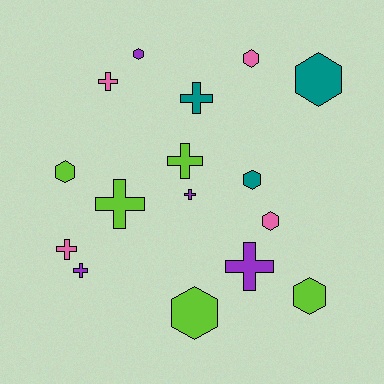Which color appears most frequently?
Lime, with 5 objects.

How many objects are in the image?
There are 16 objects.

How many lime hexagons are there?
There are 3 lime hexagons.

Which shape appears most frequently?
Hexagon, with 8 objects.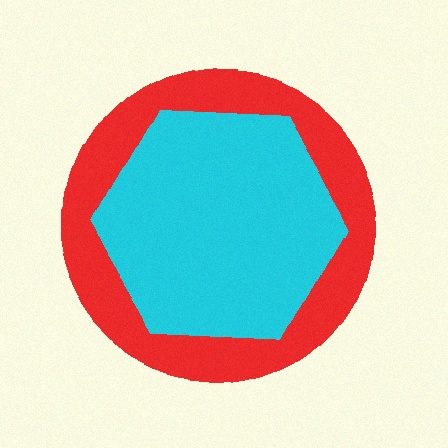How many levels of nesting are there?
2.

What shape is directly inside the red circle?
The cyan hexagon.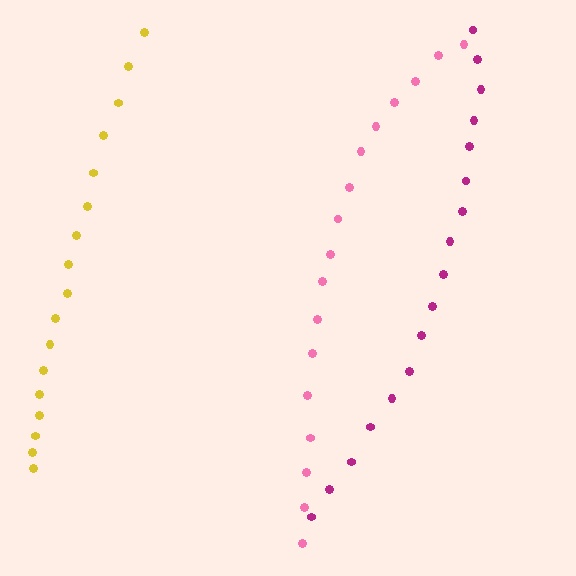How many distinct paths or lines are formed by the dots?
There are 3 distinct paths.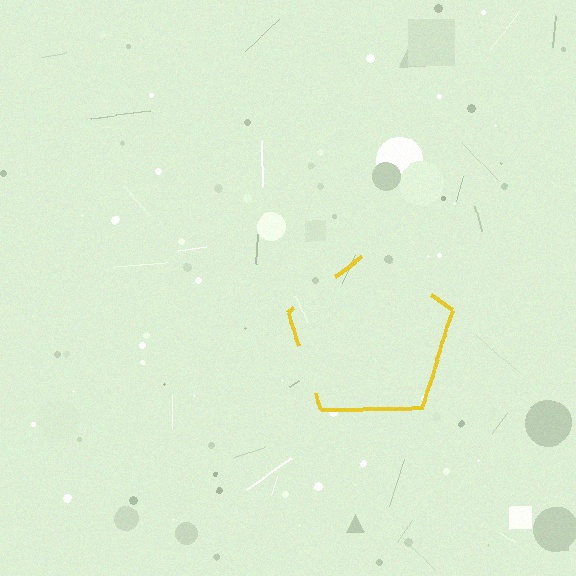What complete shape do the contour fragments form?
The contour fragments form a pentagon.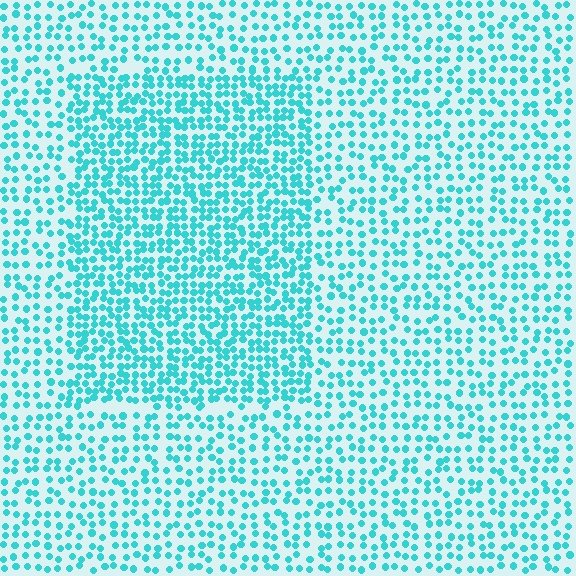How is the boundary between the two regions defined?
The boundary is defined by a change in element density (approximately 1.7x ratio). All elements are the same color, size, and shape.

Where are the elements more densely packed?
The elements are more densely packed inside the rectangle boundary.